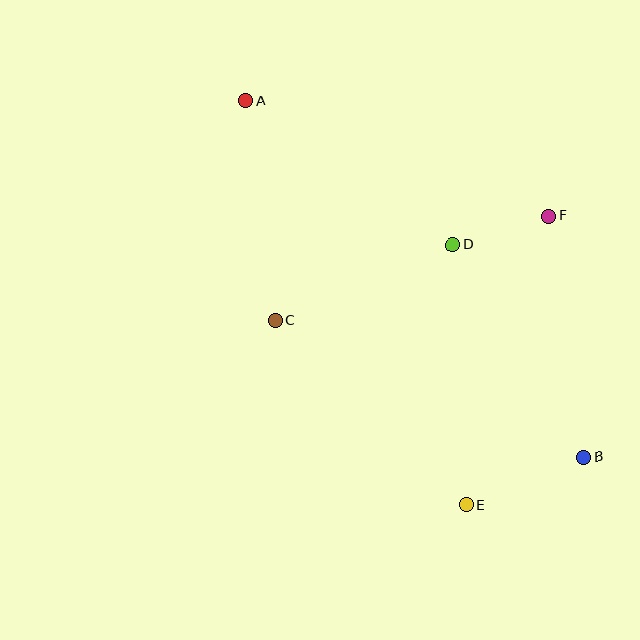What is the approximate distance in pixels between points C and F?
The distance between C and F is approximately 293 pixels.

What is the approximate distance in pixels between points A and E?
The distance between A and E is approximately 460 pixels.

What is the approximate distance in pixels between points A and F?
The distance between A and F is approximately 324 pixels.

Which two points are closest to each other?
Points D and F are closest to each other.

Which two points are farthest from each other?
Points A and B are farthest from each other.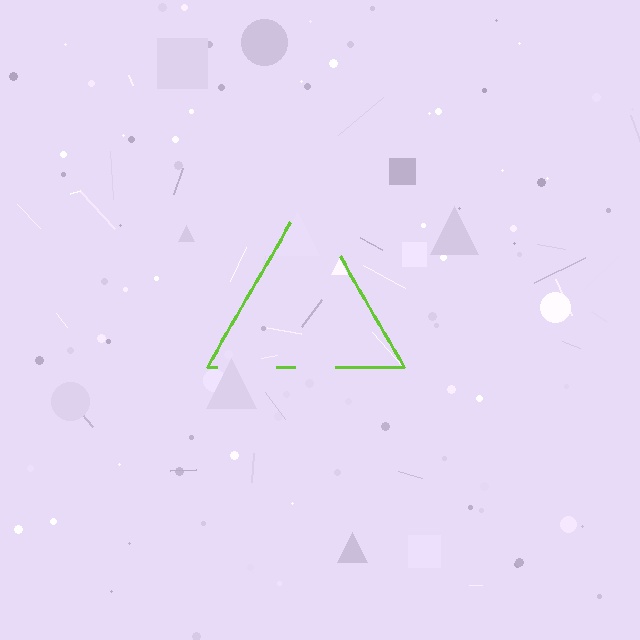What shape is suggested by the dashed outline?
The dashed outline suggests a triangle.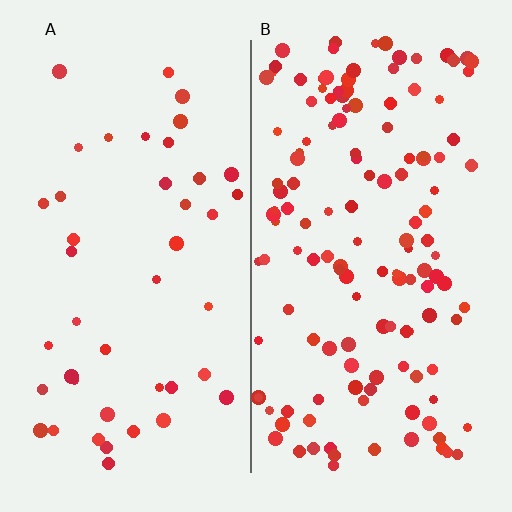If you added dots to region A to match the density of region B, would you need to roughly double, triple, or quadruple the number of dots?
Approximately triple.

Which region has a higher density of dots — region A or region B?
B (the right).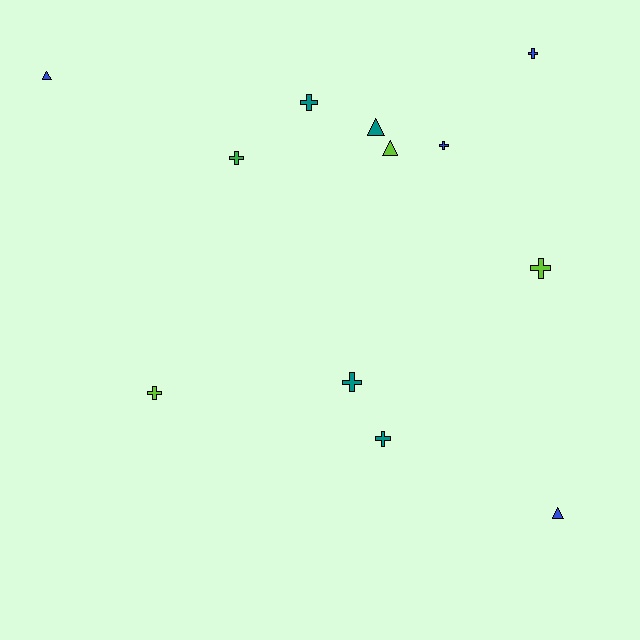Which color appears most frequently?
Teal, with 4 objects.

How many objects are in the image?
There are 12 objects.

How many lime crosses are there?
There are 2 lime crosses.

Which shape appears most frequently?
Cross, with 8 objects.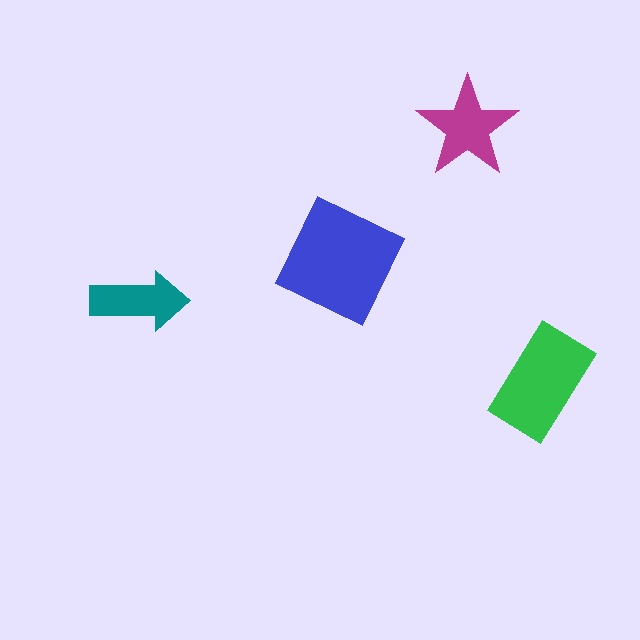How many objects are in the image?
There are 4 objects in the image.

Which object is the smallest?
The teal arrow.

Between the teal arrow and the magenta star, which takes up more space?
The magenta star.